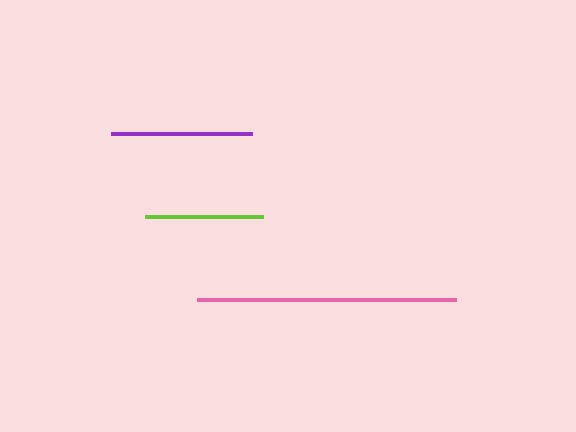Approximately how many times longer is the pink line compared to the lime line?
The pink line is approximately 2.2 times the length of the lime line.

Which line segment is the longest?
The pink line is the longest at approximately 260 pixels.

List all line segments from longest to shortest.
From longest to shortest: pink, purple, lime.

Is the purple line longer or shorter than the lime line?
The purple line is longer than the lime line.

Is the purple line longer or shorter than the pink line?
The pink line is longer than the purple line.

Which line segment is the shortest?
The lime line is the shortest at approximately 118 pixels.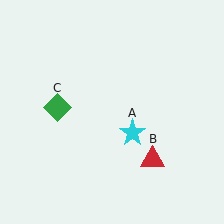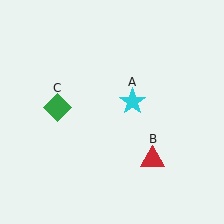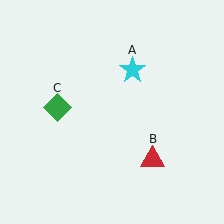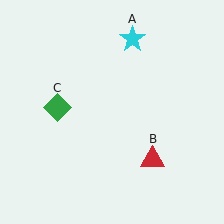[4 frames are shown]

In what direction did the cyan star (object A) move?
The cyan star (object A) moved up.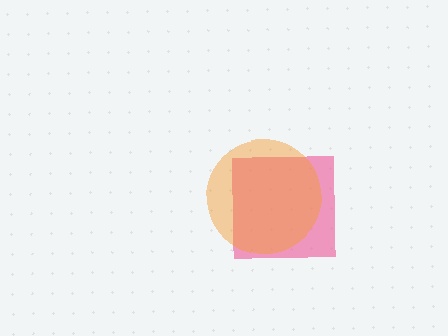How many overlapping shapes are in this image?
There are 2 overlapping shapes in the image.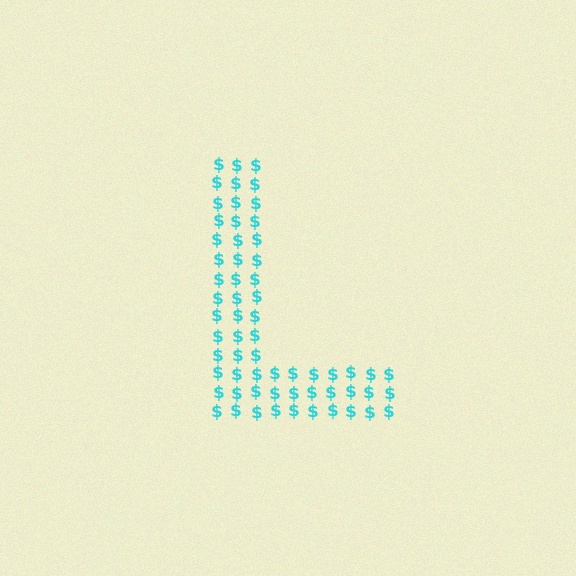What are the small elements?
The small elements are dollar signs.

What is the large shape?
The large shape is the letter L.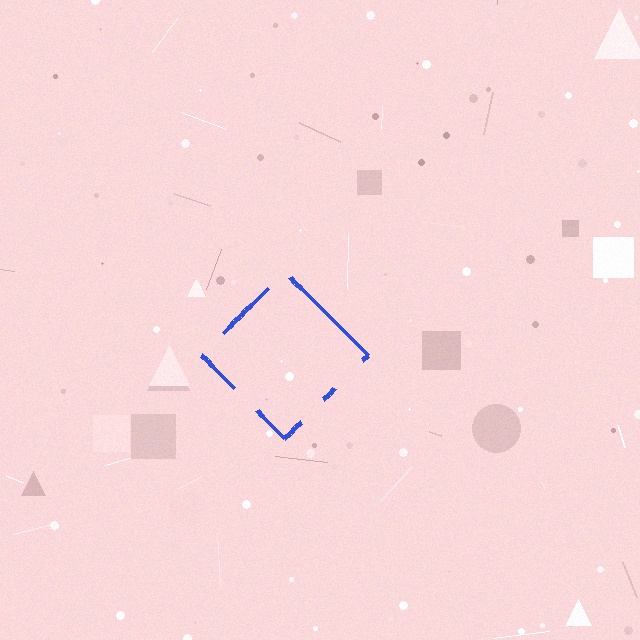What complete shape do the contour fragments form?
The contour fragments form a diamond.